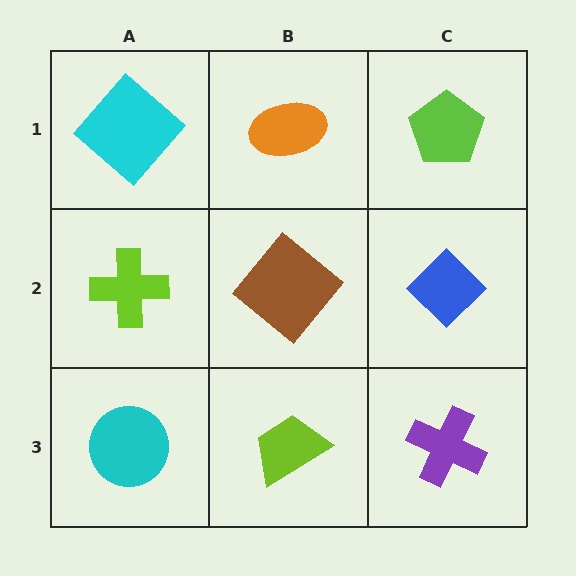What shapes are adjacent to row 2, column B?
An orange ellipse (row 1, column B), a lime trapezoid (row 3, column B), a lime cross (row 2, column A), a blue diamond (row 2, column C).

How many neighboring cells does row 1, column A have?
2.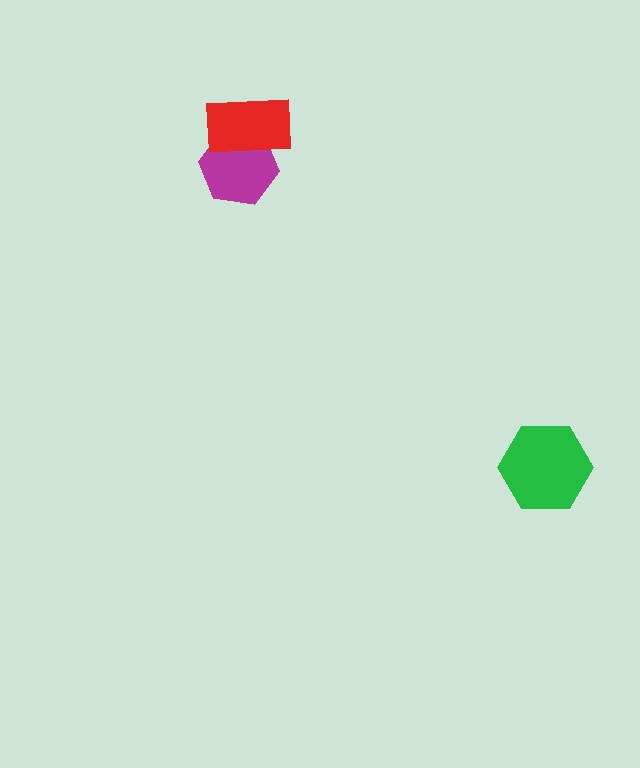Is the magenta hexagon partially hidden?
Yes, it is partially covered by another shape.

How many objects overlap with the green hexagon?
0 objects overlap with the green hexagon.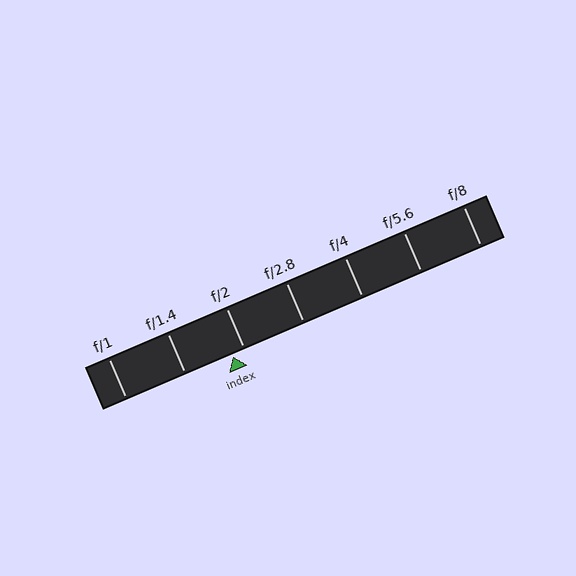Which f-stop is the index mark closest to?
The index mark is closest to f/2.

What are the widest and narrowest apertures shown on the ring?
The widest aperture shown is f/1 and the narrowest is f/8.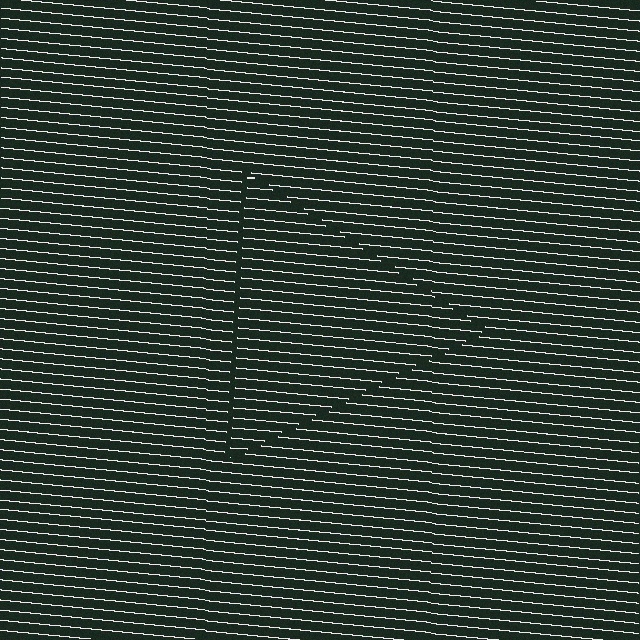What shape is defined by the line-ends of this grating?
An illusory triangle. The interior of the shape contains the same grating, shifted by half a period — the contour is defined by the phase discontinuity where line-ends from the inner and outer gratings abut.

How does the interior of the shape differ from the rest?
The interior of the shape contains the same grating, shifted by half a period — the contour is defined by the phase discontinuity where line-ends from the inner and outer gratings abut.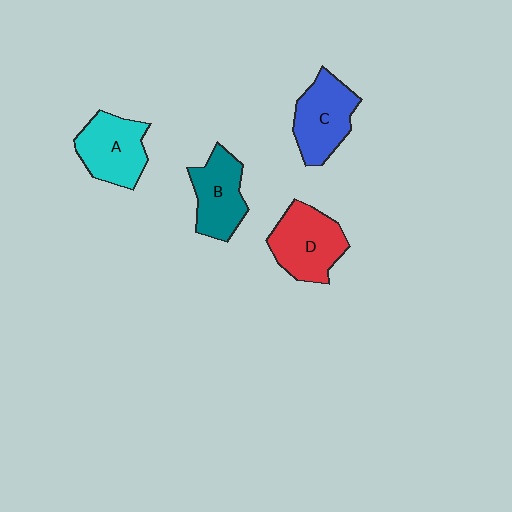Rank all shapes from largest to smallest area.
From largest to smallest: D (red), C (blue), A (cyan), B (teal).